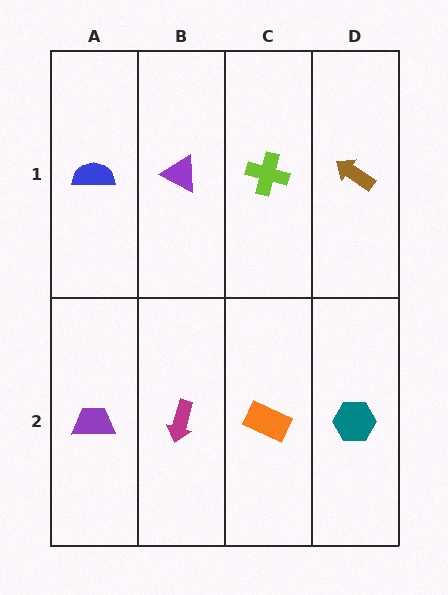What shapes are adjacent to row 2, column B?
A purple triangle (row 1, column B), a purple trapezoid (row 2, column A), an orange rectangle (row 2, column C).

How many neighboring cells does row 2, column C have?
3.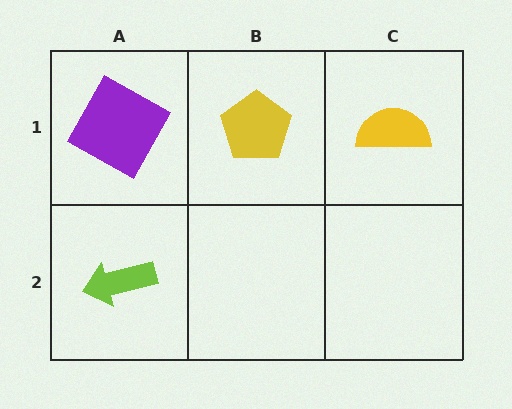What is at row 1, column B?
A yellow pentagon.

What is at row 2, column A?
A lime arrow.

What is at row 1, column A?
A purple square.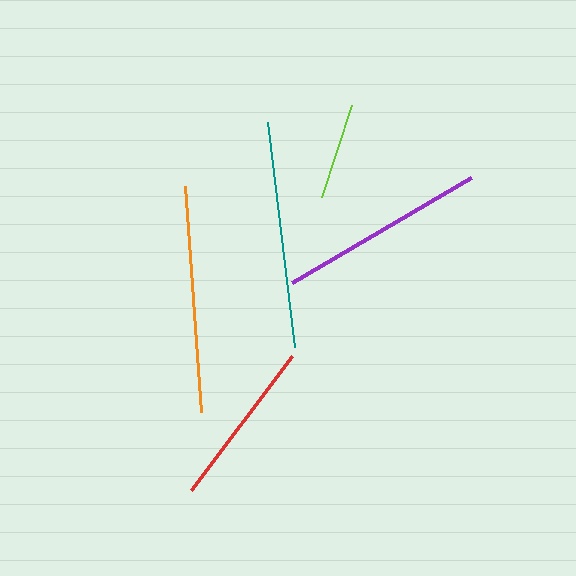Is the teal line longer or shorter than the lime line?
The teal line is longer than the lime line.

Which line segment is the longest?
The teal line is the longest at approximately 226 pixels.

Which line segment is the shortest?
The lime line is the shortest at approximately 97 pixels.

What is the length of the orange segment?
The orange segment is approximately 226 pixels long.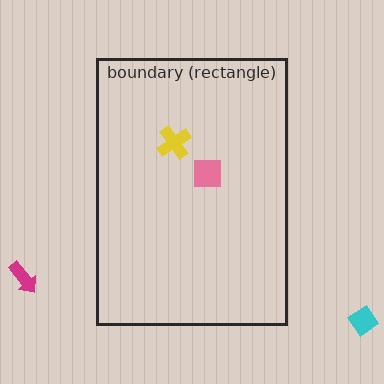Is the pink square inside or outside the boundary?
Inside.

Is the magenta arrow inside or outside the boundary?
Outside.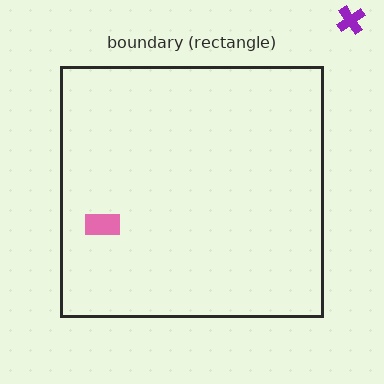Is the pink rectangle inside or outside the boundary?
Inside.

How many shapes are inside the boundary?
1 inside, 1 outside.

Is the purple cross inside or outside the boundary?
Outside.